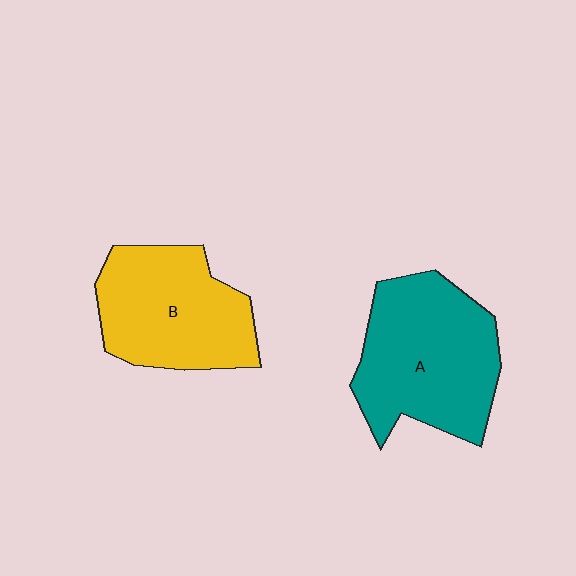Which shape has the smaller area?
Shape B (yellow).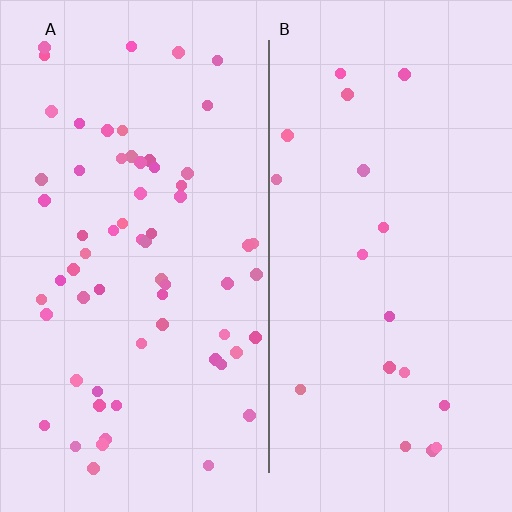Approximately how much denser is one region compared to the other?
Approximately 3.3× — region A over region B.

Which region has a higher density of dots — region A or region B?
A (the left).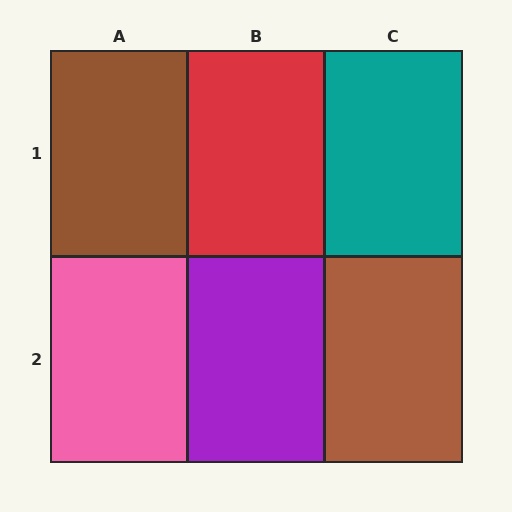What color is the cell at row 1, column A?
Brown.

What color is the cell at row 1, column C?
Teal.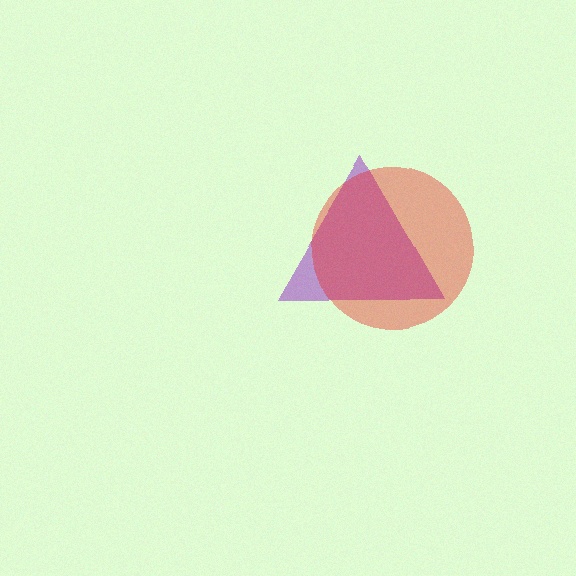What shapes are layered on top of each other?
The layered shapes are: a purple triangle, a red circle.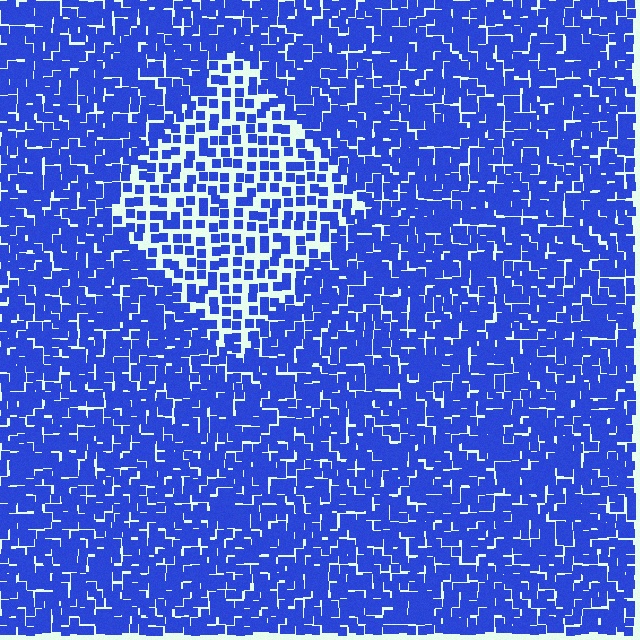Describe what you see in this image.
The image contains small blue elements arranged at two different densities. A diamond-shaped region is visible where the elements are less densely packed than the surrounding area.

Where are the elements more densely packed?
The elements are more densely packed outside the diamond boundary.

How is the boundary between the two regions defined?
The boundary is defined by a change in element density (approximately 2.0x ratio). All elements are the same color, size, and shape.